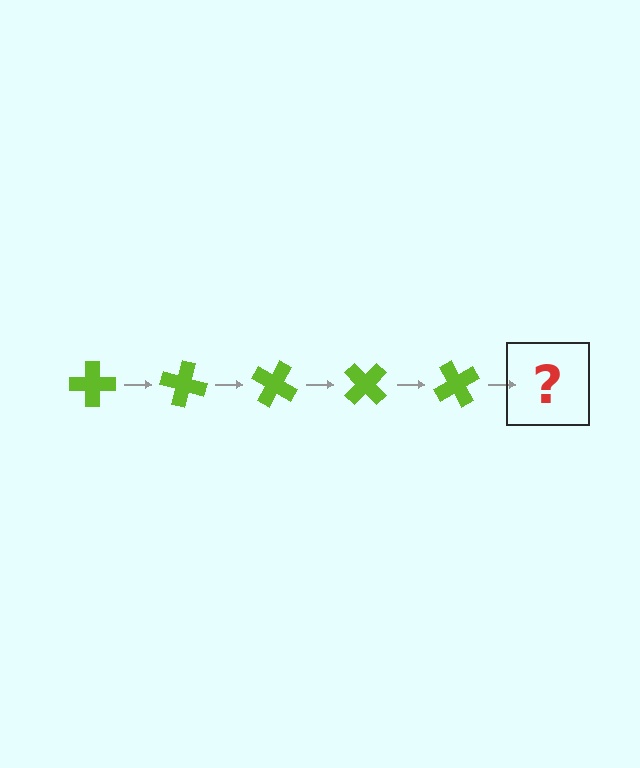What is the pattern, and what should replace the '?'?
The pattern is that the cross rotates 15 degrees each step. The '?' should be a lime cross rotated 75 degrees.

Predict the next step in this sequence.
The next step is a lime cross rotated 75 degrees.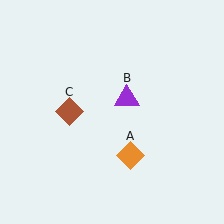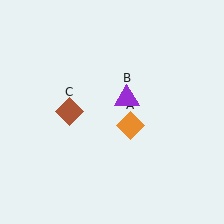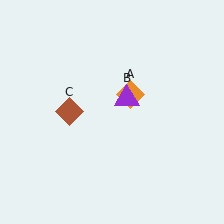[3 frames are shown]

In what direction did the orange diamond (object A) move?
The orange diamond (object A) moved up.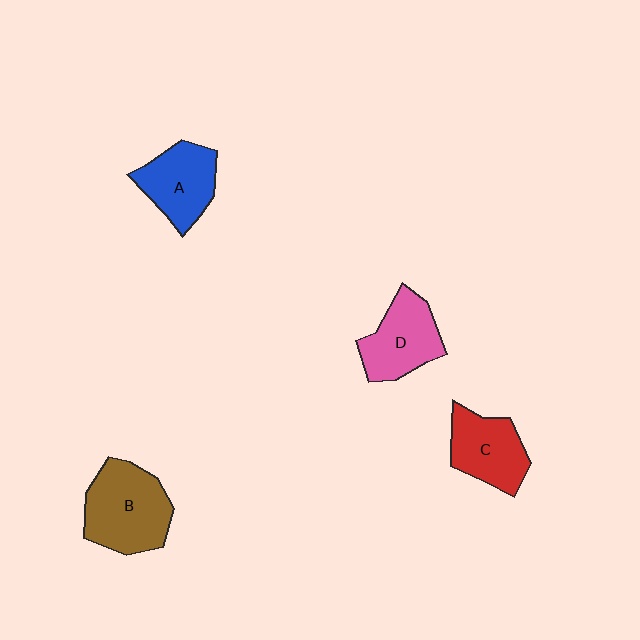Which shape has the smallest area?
Shape C (red).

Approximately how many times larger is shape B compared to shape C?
Approximately 1.4 times.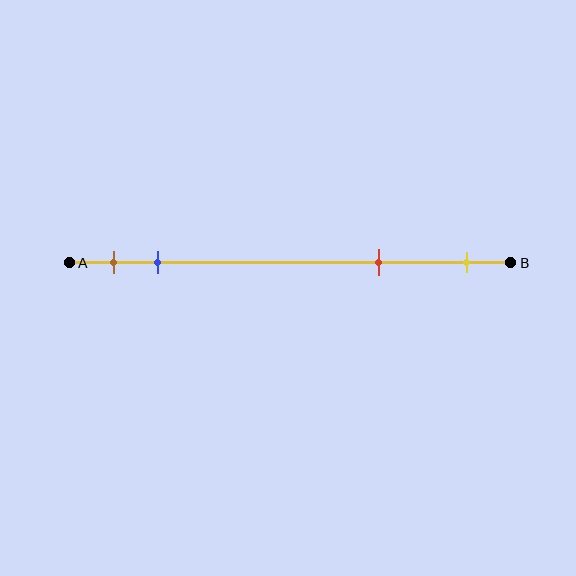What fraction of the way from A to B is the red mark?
The red mark is approximately 70% (0.7) of the way from A to B.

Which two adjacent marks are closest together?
The brown and blue marks are the closest adjacent pair.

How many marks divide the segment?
There are 4 marks dividing the segment.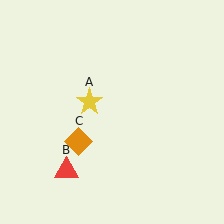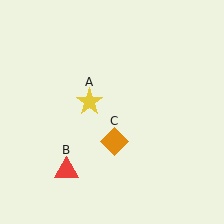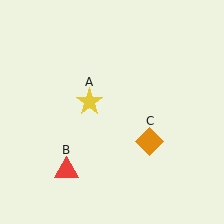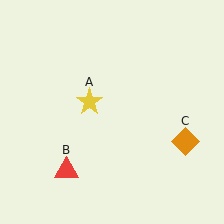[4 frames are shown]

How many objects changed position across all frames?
1 object changed position: orange diamond (object C).